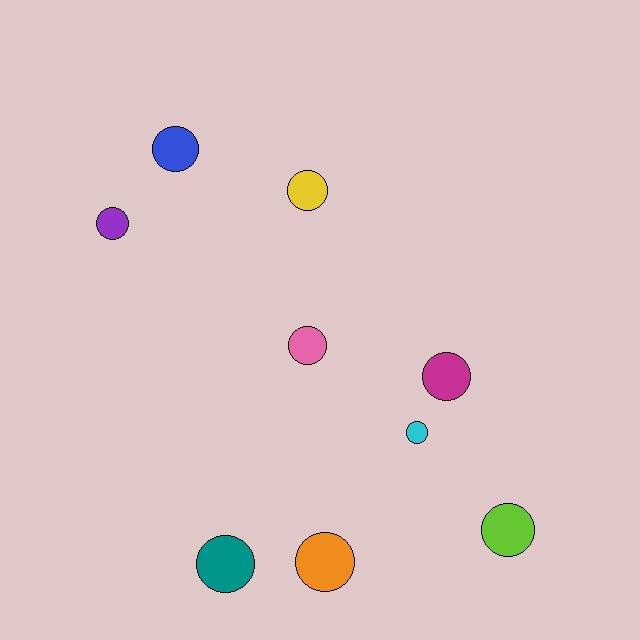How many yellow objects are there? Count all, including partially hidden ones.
There is 1 yellow object.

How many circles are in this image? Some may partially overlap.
There are 9 circles.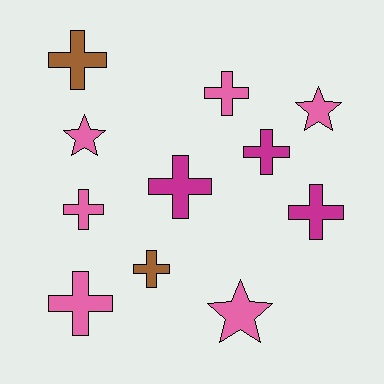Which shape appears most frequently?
Cross, with 8 objects.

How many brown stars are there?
There are no brown stars.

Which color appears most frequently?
Pink, with 6 objects.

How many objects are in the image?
There are 11 objects.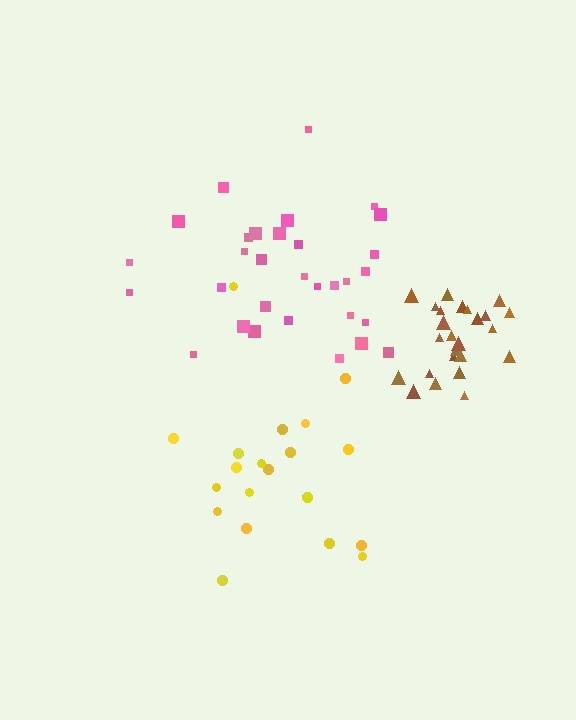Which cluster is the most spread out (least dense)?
Yellow.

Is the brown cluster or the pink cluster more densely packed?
Brown.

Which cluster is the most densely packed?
Brown.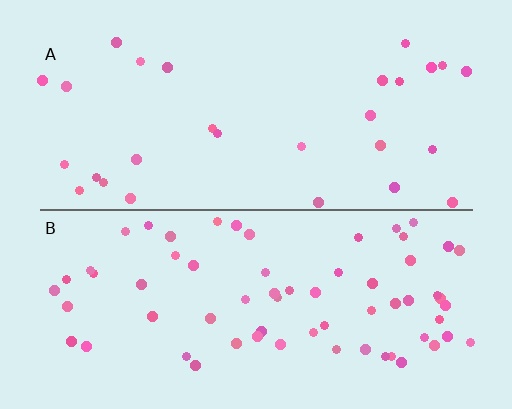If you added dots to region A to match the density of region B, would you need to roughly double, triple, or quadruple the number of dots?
Approximately double.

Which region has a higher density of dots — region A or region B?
B (the bottom).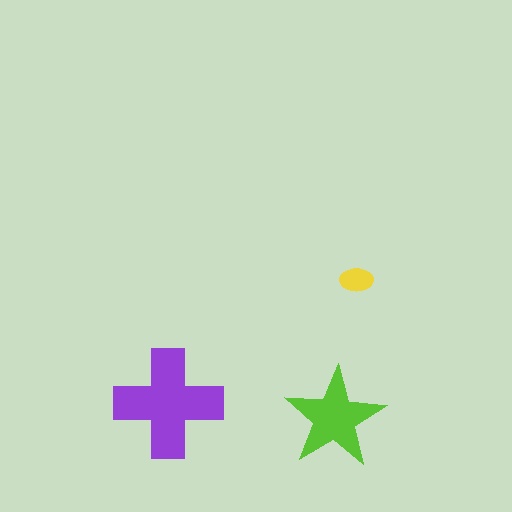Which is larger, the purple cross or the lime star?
The purple cross.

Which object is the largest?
The purple cross.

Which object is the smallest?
The yellow ellipse.